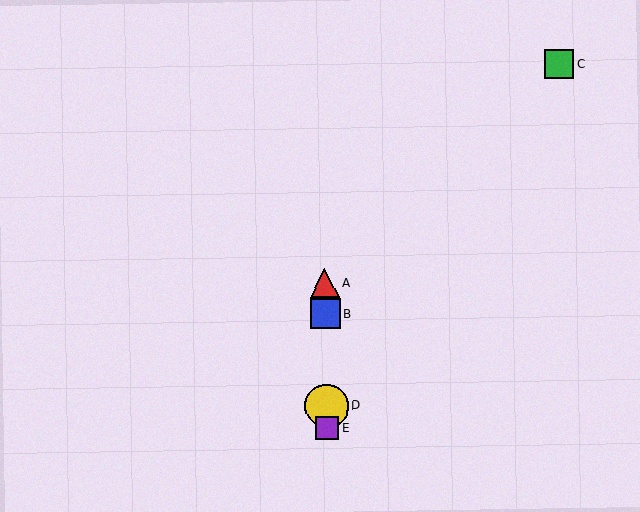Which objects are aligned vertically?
Objects A, B, D, E are aligned vertically.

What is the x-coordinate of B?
Object B is at x≈325.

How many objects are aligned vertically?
4 objects (A, B, D, E) are aligned vertically.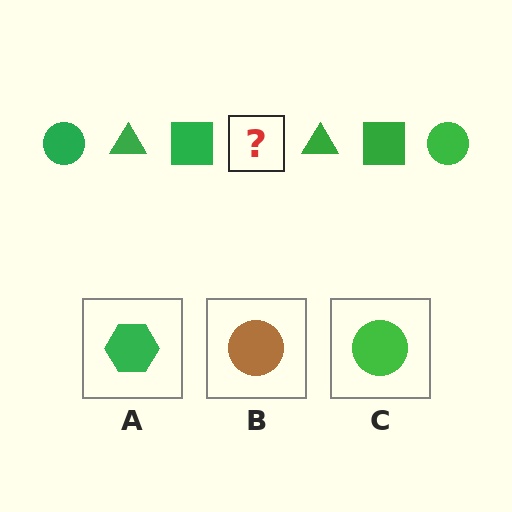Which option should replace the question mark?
Option C.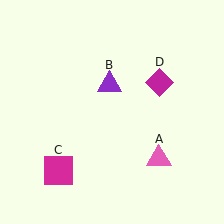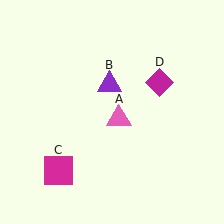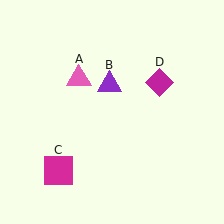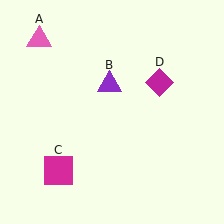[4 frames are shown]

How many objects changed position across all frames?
1 object changed position: pink triangle (object A).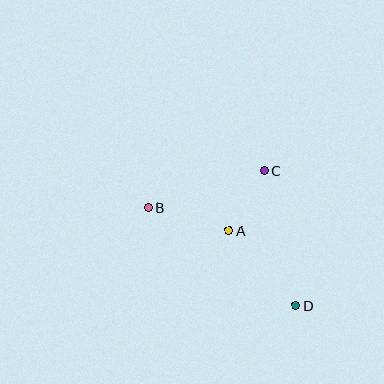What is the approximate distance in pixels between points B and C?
The distance between B and C is approximately 121 pixels.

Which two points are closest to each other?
Points A and C are closest to each other.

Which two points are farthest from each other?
Points B and D are farthest from each other.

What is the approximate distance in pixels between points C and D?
The distance between C and D is approximately 139 pixels.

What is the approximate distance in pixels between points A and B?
The distance between A and B is approximately 84 pixels.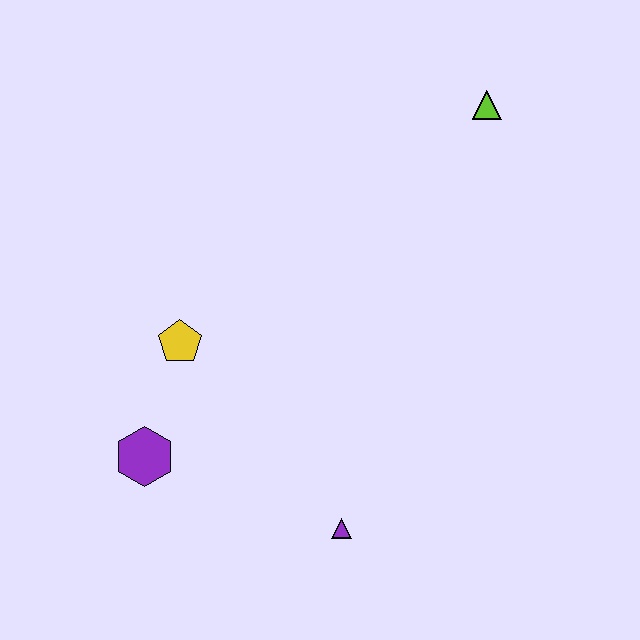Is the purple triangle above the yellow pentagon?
No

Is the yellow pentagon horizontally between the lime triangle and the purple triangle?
No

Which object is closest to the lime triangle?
The yellow pentagon is closest to the lime triangle.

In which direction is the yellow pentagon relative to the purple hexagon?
The yellow pentagon is above the purple hexagon.